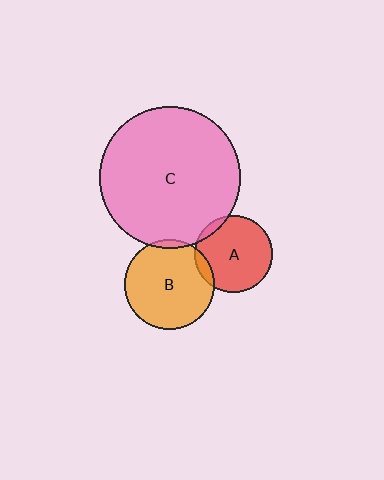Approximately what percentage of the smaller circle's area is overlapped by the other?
Approximately 5%.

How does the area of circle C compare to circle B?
Approximately 2.5 times.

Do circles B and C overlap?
Yes.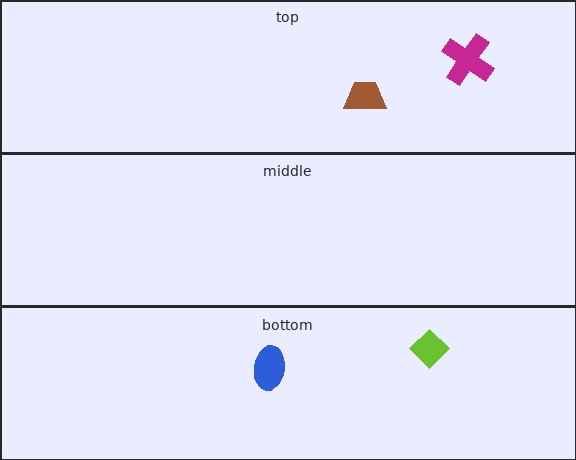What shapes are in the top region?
The magenta cross, the brown trapezoid.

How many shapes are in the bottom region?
2.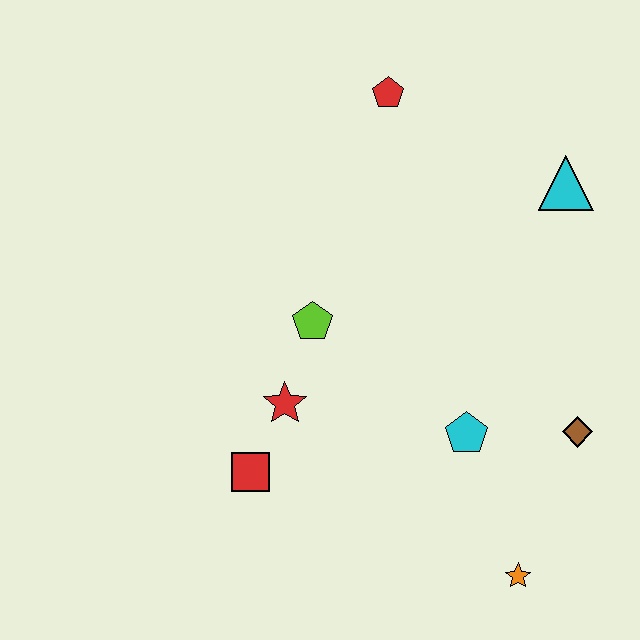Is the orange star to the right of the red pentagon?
Yes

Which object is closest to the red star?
The red square is closest to the red star.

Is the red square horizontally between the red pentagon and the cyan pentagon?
No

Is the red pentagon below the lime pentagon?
No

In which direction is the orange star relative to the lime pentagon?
The orange star is below the lime pentagon.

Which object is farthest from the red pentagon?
The orange star is farthest from the red pentagon.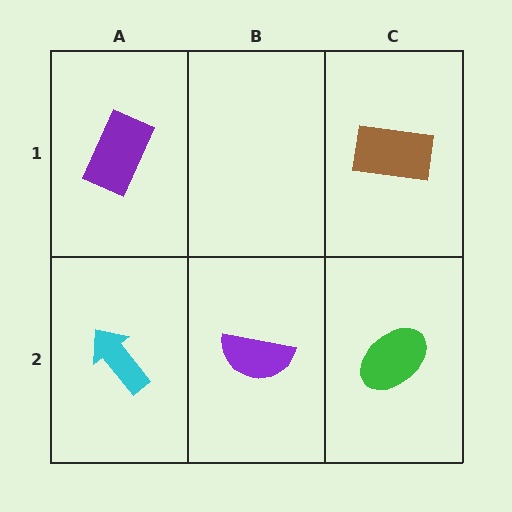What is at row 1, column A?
A purple rectangle.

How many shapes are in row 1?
2 shapes.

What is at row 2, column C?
A green ellipse.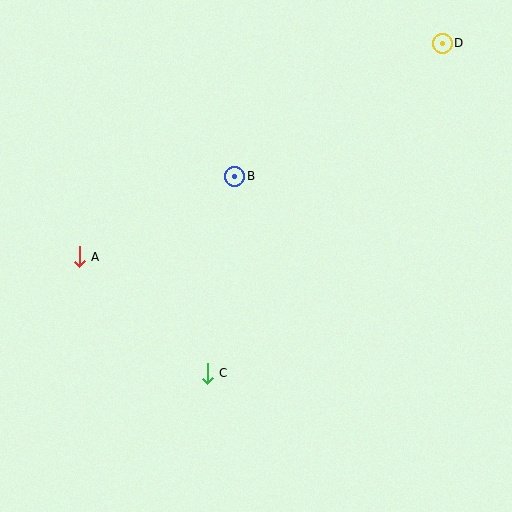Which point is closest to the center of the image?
Point B at (235, 176) is closest to the center.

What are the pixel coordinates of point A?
Point A is at (79, 257).